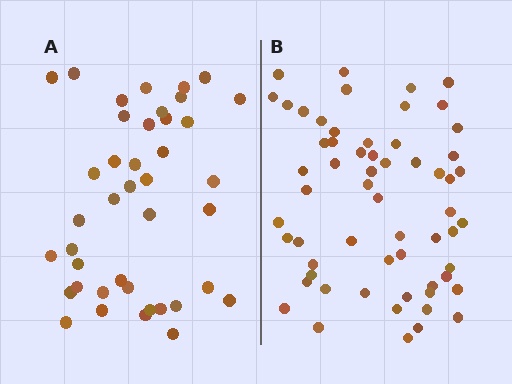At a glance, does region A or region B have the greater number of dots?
Region B (the right region) has more dots.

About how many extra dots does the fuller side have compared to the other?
Region B has approximately 20 more dots than region A.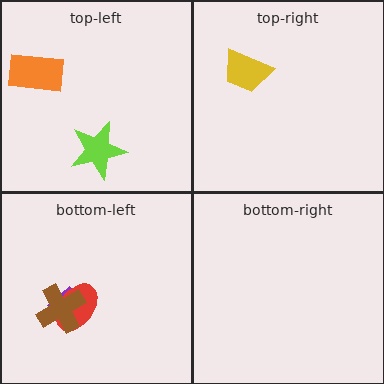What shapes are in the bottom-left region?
The purple diamond, the red ellipse, the brown cross.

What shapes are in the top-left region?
The orange rectangle, the lime star.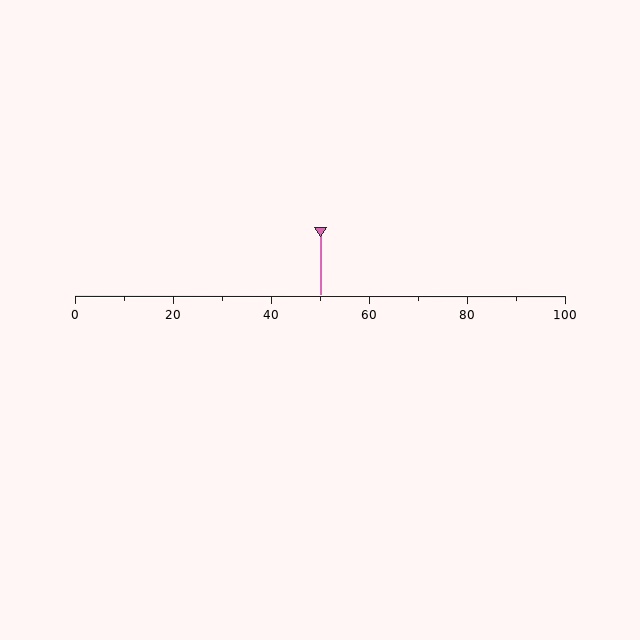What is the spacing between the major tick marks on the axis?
The major ticks are spaced 20 apart.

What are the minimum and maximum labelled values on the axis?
The axis runs from 0 to 100.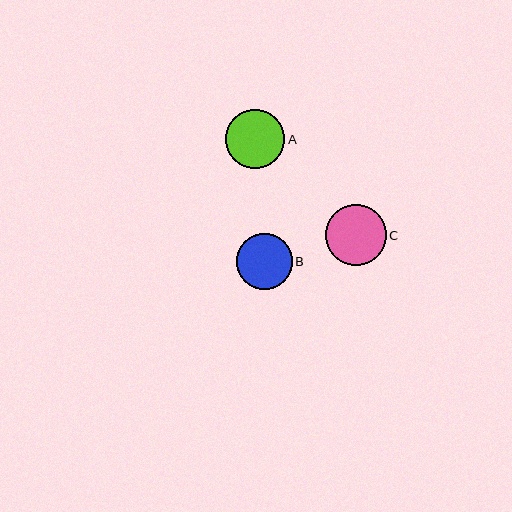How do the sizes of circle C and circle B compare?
Circle C and circle B are approximately the same size.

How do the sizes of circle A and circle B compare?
Circle A and circle B are approximately the same size.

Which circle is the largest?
Circle C is the largest with a size of approximately 61 pixels.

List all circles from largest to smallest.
From largest to smallest: C, A, B.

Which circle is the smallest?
Circle B is the smallest with a size of approximately 56 pixels.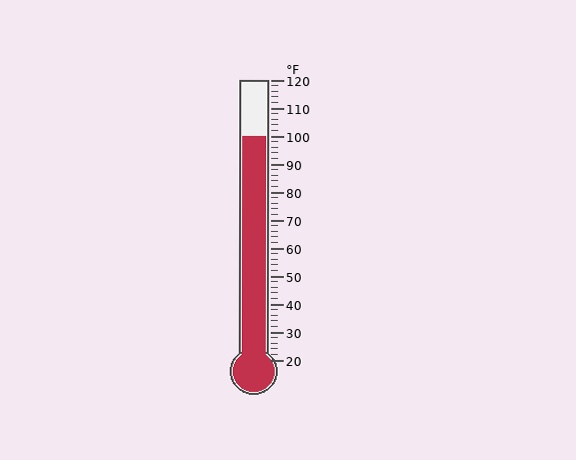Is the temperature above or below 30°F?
The temperature is above 30°F.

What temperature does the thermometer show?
The thermometer shows approximately 100°F.